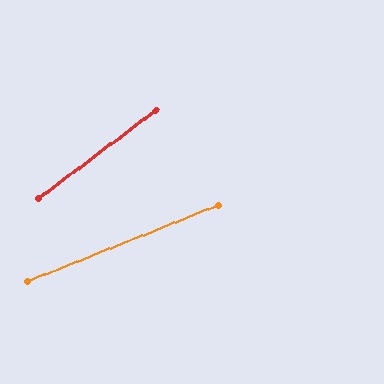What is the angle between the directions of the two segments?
Approximately 16 degrees.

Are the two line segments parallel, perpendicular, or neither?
Neither parallel nor perpendicular — they differ by about 16°.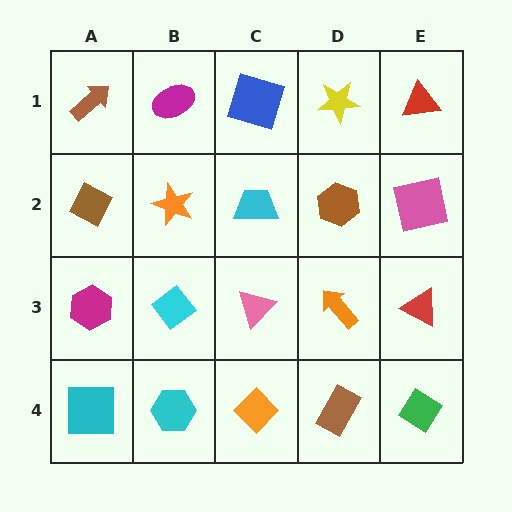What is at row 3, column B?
A cyan diamond.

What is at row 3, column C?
A pink triangle.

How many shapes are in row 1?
5 shapes.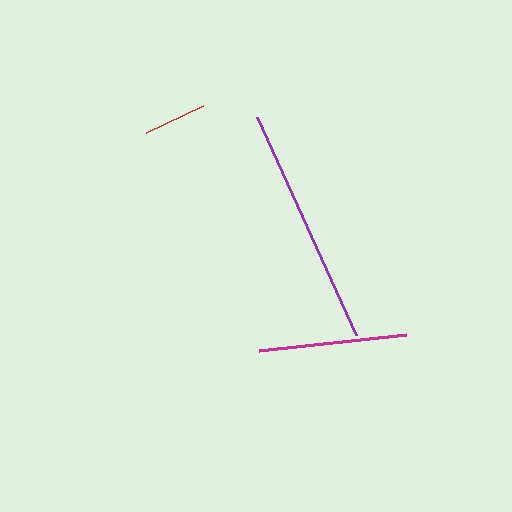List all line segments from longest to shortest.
From longest to shortest: purple, magenta, red.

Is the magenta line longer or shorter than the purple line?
The purple line is longer than the magenta line.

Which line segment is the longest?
The purple line is the longest at approximately 240 pixels.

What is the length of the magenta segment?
The magenta segment is approximately 148 pixels long.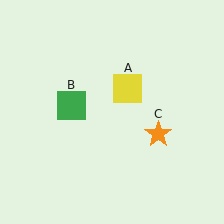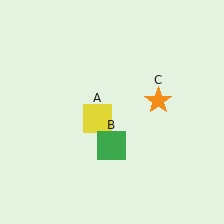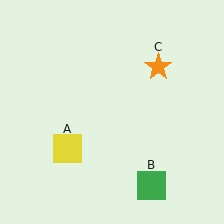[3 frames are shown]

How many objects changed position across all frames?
3 objects changed position: yellow square (object A), green square (object B), orange star (object C).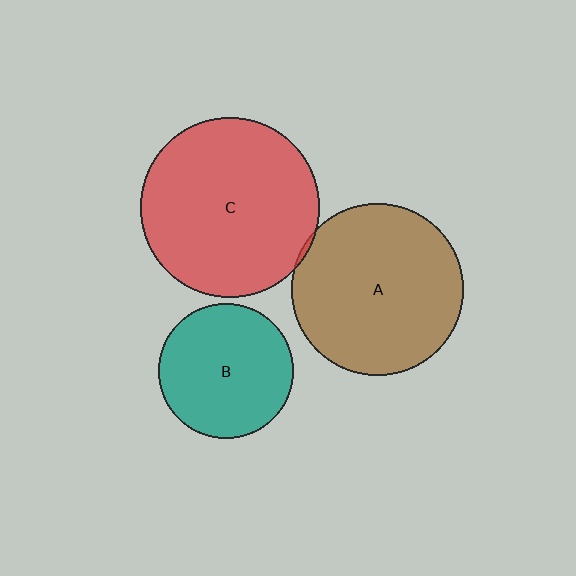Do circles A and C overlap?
Yes.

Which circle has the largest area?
Circle C (red).